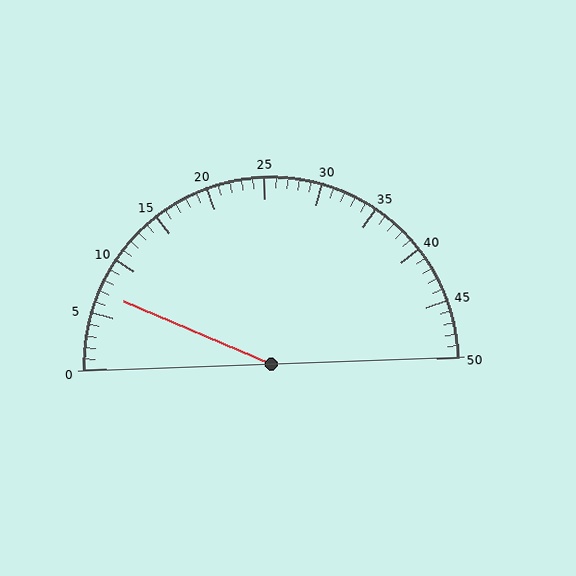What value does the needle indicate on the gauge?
The needle indicates approximately 7.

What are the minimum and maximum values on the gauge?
The gauge ranges from 0 to 50.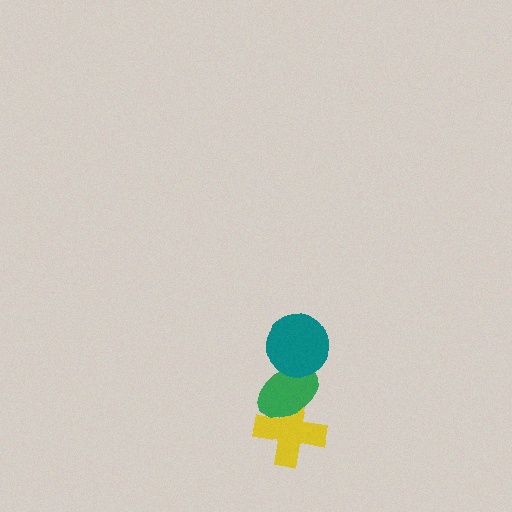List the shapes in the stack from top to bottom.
From top to bottom: the teal circle, the green ellipse, the yellow cross.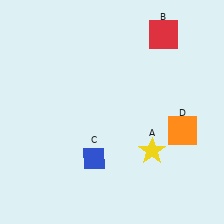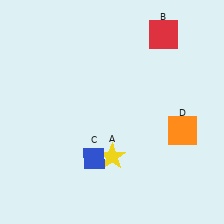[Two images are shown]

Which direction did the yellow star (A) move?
The yellow star (A) moved left.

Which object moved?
The yellow star (A) moved left.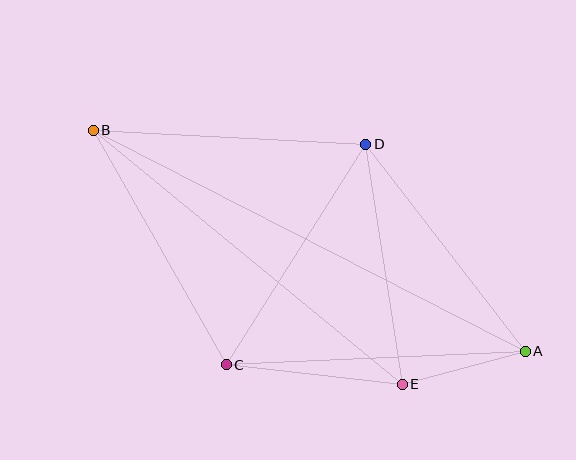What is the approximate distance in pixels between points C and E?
The distance between C and E is approximately 177 pixels.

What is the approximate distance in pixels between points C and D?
The distance between C and D is approximately 261 pixels.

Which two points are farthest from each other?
Points A and B are farthest from each other.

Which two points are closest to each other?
Points A and E are closest to each other.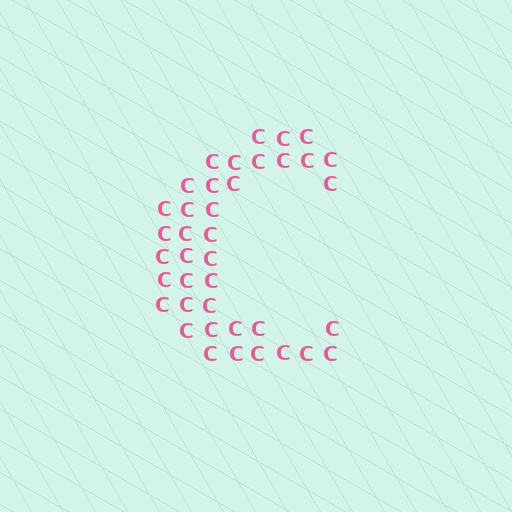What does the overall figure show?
The overall figure shows the letter C.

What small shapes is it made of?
It is made of small letter C's.